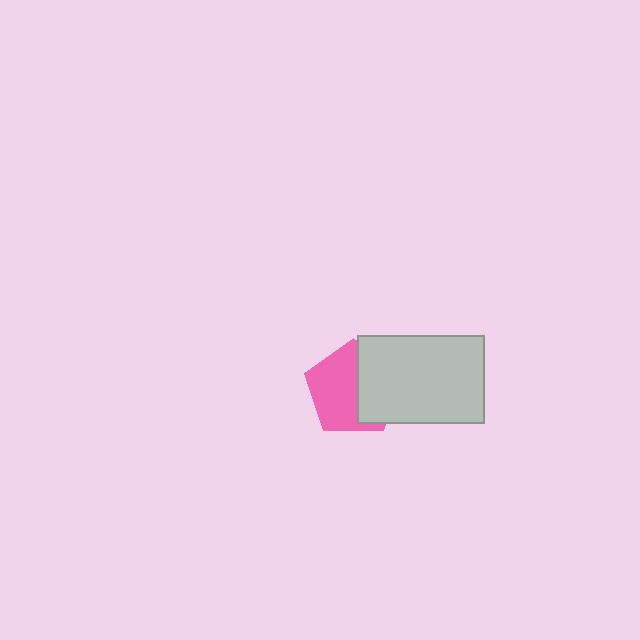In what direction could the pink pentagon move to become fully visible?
The pink pentagon could move left. That would shift it out from behind the light gray rectangle entirely.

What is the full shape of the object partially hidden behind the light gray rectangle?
The partially hidden object is a pink pentagon.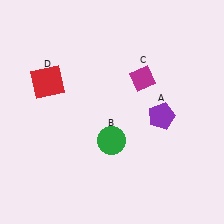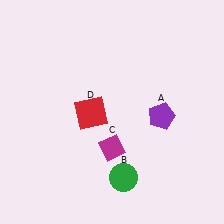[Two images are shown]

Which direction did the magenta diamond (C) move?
The magenta diamond (C) moved down.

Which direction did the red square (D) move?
The red square (D) moved right.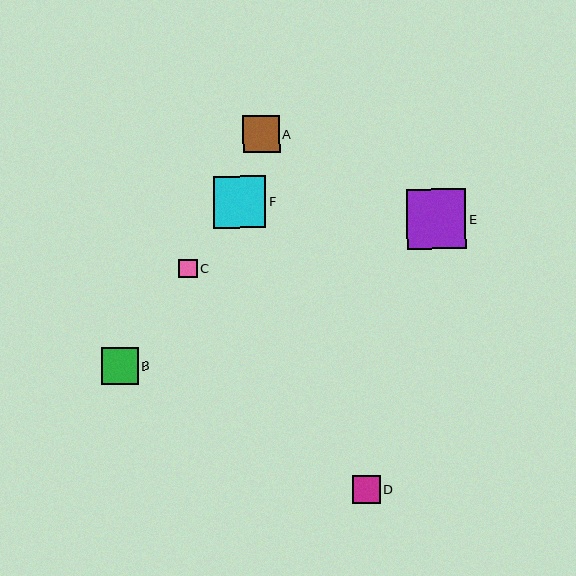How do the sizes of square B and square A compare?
Square B and square A are approximately the same size.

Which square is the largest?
Square E is the largest with a size of approximately 60 pixels.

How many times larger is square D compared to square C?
Square D is approximately 1.6 times the size of square C.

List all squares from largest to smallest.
From largest to smallest: E, F, B, A, D, C.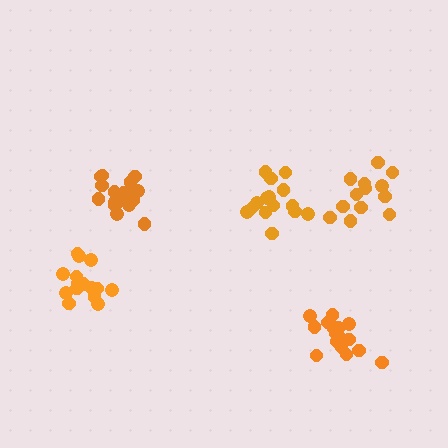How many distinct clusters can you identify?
There are 5 distinct clusters.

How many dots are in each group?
Group 1: 13 dots, Group 2: 19 dots, Group 3: 19 dots, Group 4: 15 dots, Group 5: 15 dots (81 total).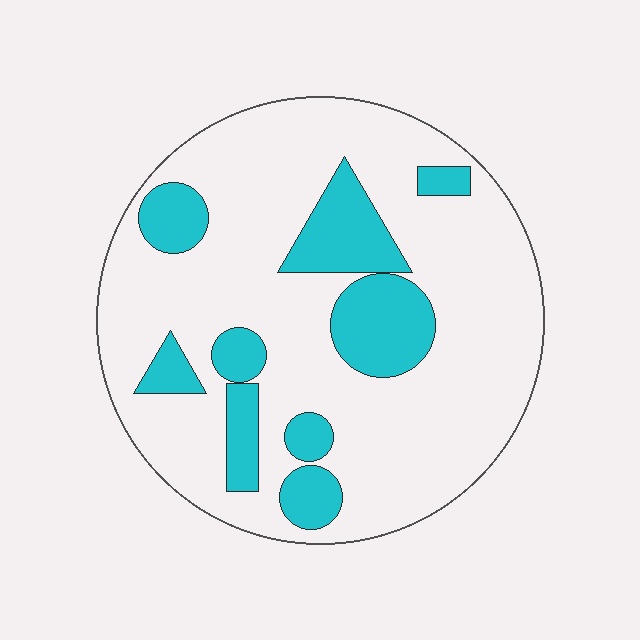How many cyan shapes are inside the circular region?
9.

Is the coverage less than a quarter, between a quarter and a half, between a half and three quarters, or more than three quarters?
Less than a quarter.